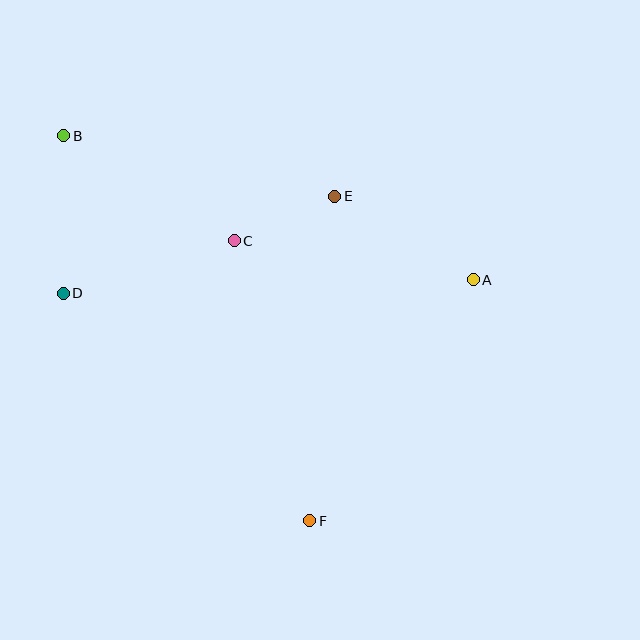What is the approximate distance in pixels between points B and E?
The distance between B and E is approximately 278 pixels.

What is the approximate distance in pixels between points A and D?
The distance between A and D is approximately 410 pixels.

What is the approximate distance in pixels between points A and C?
The distance between A and C is approximately 242 pixels.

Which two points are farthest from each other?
Points B and F are farthest from each other.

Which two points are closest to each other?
Points C and E are closest to each other.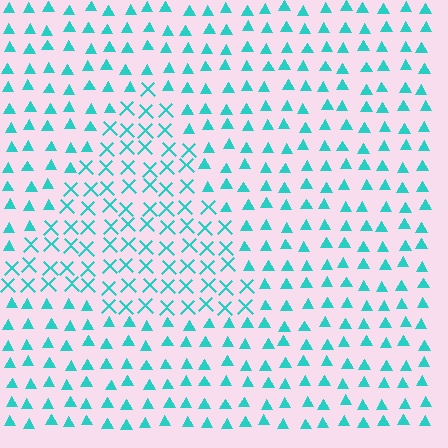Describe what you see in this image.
The image is filled with small cyan elements arranged in a uniform grid. A triangle-shaped region contains X marks, while the surrounding area contains triangles. The boundary is defined purely by the change in element shape.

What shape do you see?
I see a triangle.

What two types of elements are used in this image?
The image uses X marks inside the triangle region and triangles outside it.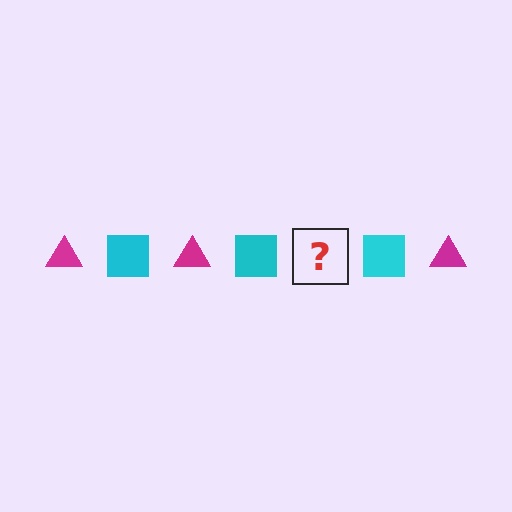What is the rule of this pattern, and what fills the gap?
The rule is that the pattern alternates between magenta triangle and cyan square. The gap should be filled with a magenta triangle.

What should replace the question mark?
The question mark should be replaced with a magenta triangle.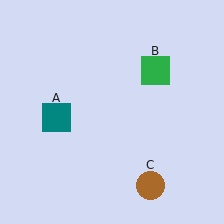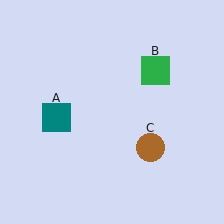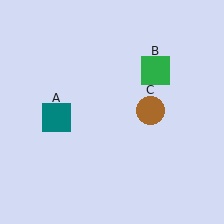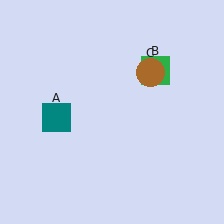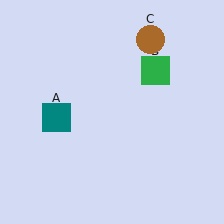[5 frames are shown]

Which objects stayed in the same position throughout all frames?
Teal square (object A) and green square (object B) remained stationary.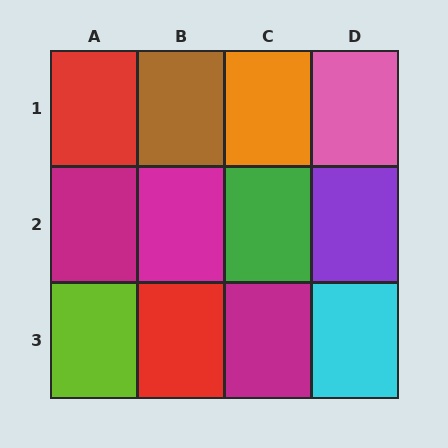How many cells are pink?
1 cell is pink.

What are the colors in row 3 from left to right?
Lime, red, magenta, cyan.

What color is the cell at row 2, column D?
Purple.